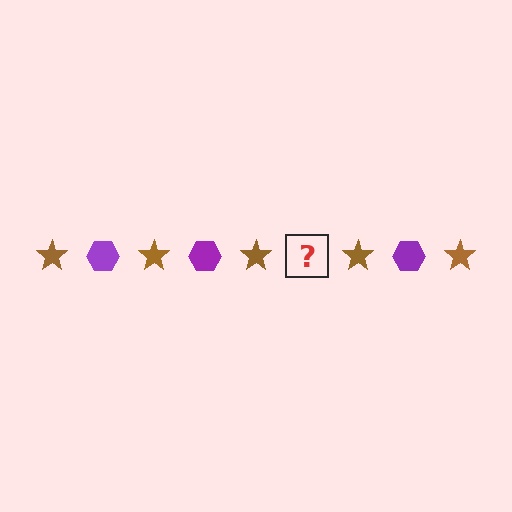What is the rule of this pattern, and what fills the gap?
The rule is that the pattern alternates between brown star and purple hexagon. The gap should be filled with a purple hexagon.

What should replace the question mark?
The question mark should be replaced with a purple hexagon.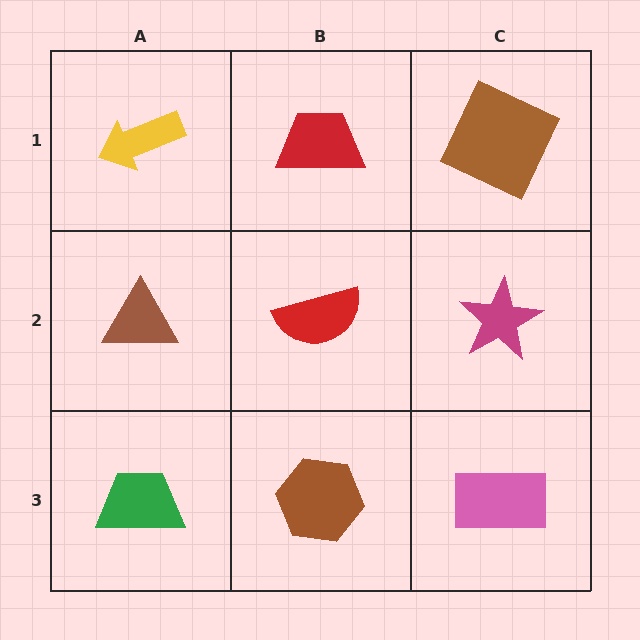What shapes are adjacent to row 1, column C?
A magenta star (row 2, column C), a red trapezoid (row 1, column B).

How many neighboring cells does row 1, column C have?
2.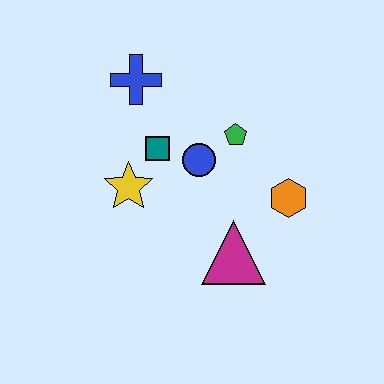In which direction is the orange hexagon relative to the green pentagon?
The orange hexagon is below the green pentagon.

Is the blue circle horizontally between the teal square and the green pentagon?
Yes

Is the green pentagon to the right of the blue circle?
Yes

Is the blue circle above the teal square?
No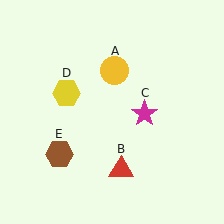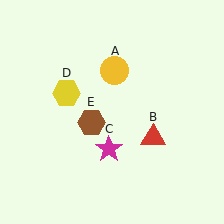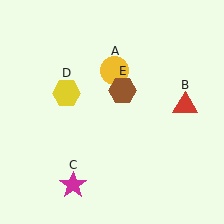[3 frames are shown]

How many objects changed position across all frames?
3 objects changed position: red triangle (object B), magenta star (object C), brown hexagon (object E).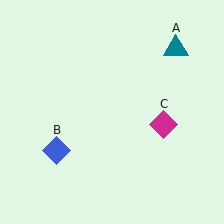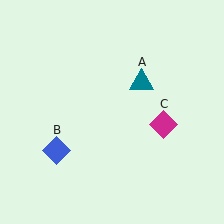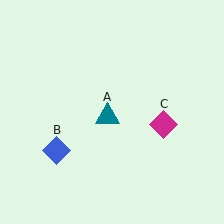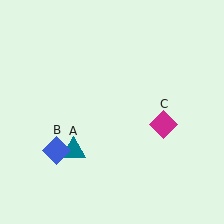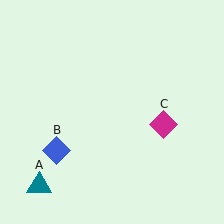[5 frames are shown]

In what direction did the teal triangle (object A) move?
The teal triangle (object A) moved down and to the left.